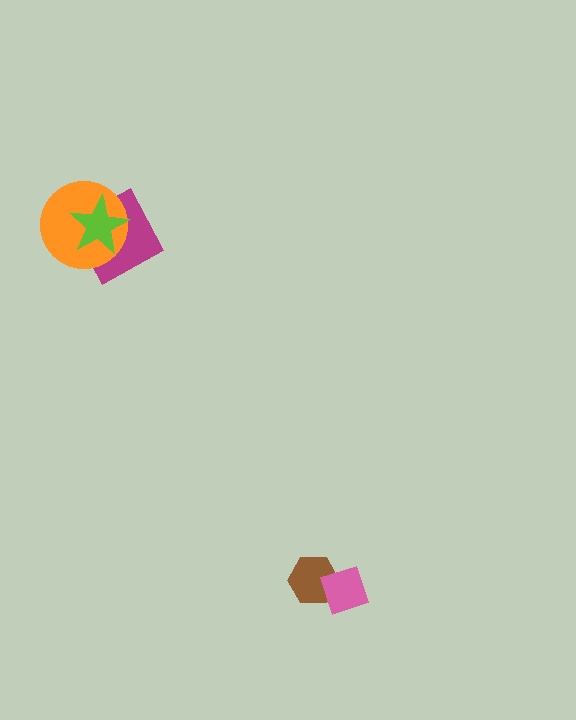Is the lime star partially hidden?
No, no other shape covers it.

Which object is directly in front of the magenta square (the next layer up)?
The orange circle is directly in front of the magenta square.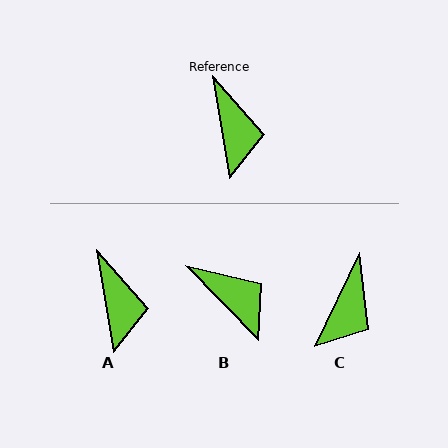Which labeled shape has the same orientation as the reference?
A.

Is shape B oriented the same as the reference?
No, it is off by about 35 degrees.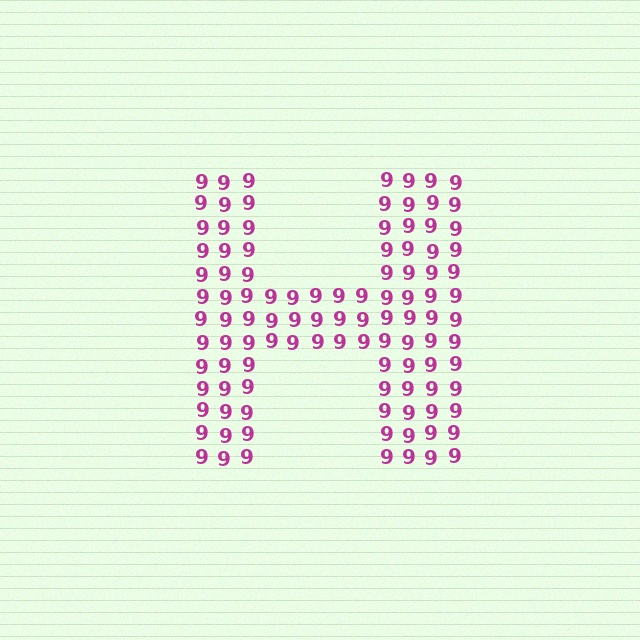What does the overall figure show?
The overall figure shows the letter H.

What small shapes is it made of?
It is made of small digit 9's.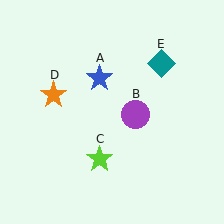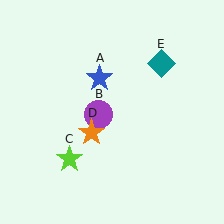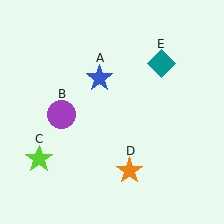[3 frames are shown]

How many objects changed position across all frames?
3 objects changed position: purple circle (object B), lime star (object C), orange star (object D).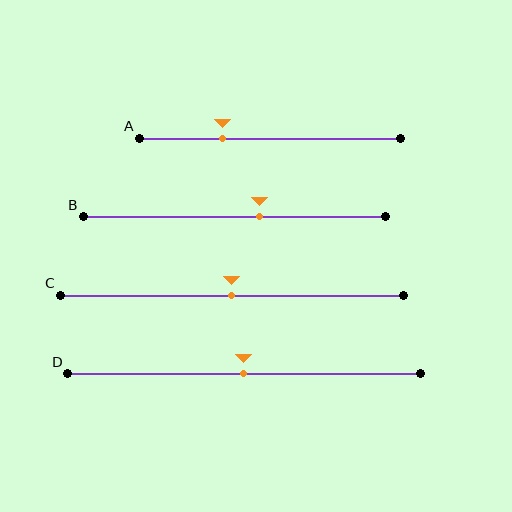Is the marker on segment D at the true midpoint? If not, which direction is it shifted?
Yes, the marker on segment D is at the true midpoint.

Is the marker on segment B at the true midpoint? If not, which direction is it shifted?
No, the marker on segment B is shifted to the right by about 8% of the segment length.